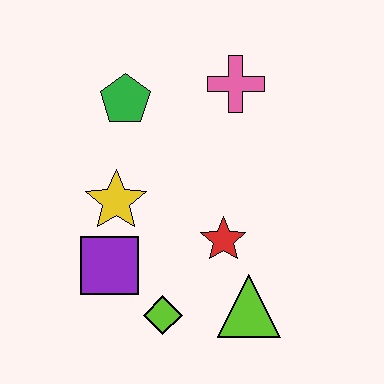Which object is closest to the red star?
The lime triangle is closest to the red star.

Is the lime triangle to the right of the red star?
Yes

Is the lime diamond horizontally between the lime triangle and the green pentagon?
Yes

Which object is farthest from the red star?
The green pentagon is farthest from the red star.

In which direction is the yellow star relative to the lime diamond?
The yellow star is above the lime diamond.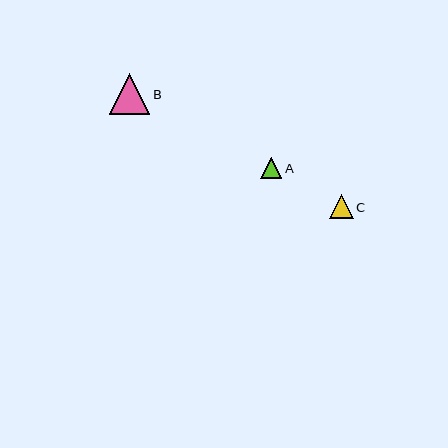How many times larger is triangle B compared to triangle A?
Triangle B is approximately 1.9 times the size of triangle A.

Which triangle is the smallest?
Triangle A is the smallest with a size of approximately 22 pixels.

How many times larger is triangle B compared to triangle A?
Triangle B is approximately 1.9 times the size of triangle A.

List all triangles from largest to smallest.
From largest to smallest: B, C, A.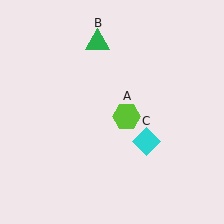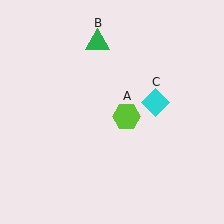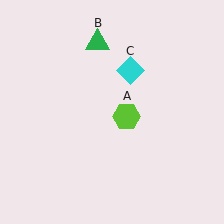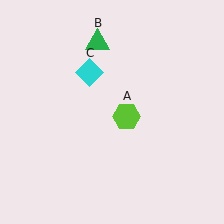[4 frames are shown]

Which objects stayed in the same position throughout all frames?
Lime hexagon (object A) and green triangle (object B) remained stationary.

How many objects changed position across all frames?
1 object changed position: cyan diamond (object C).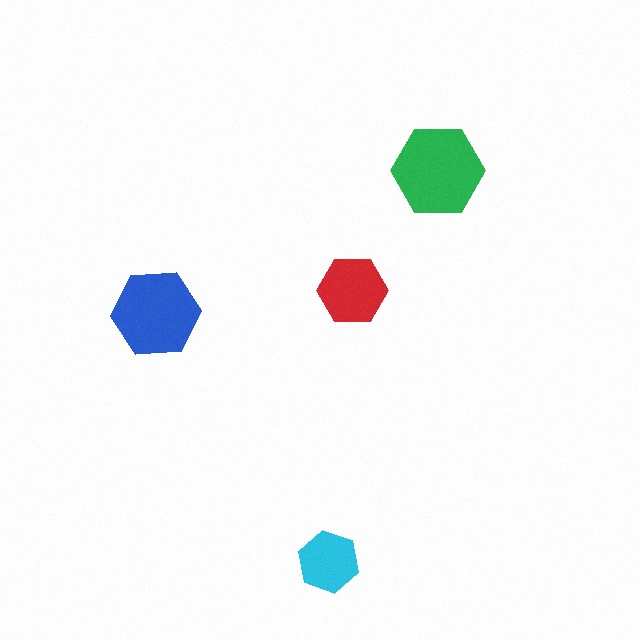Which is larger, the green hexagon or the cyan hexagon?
The green one.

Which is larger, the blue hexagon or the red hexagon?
The blue one.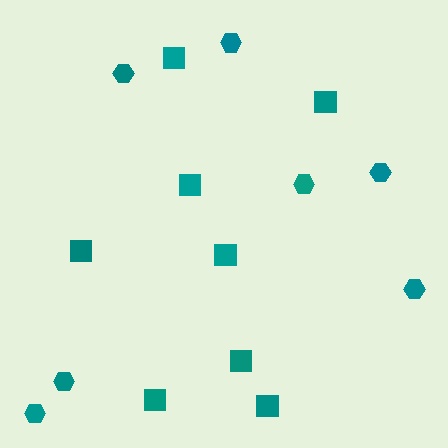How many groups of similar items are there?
There are 2 groups: one group of squares (8) and one group of hexagons (7).